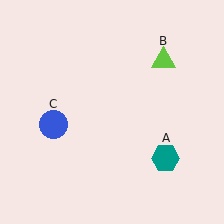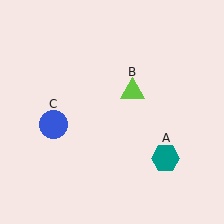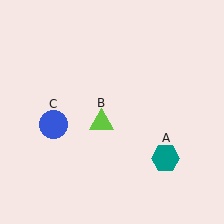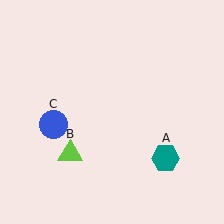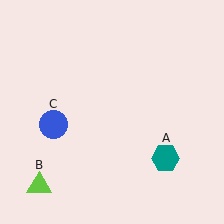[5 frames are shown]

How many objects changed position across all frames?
1 object changed position: lime triangle (object B).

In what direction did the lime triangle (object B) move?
The lime triangle (object B) moved down and to the left.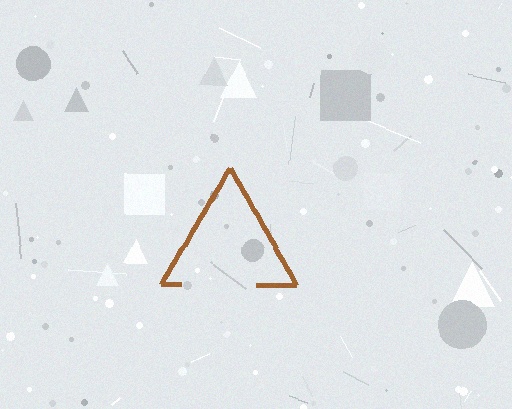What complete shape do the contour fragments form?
The contour fragments form a triangle.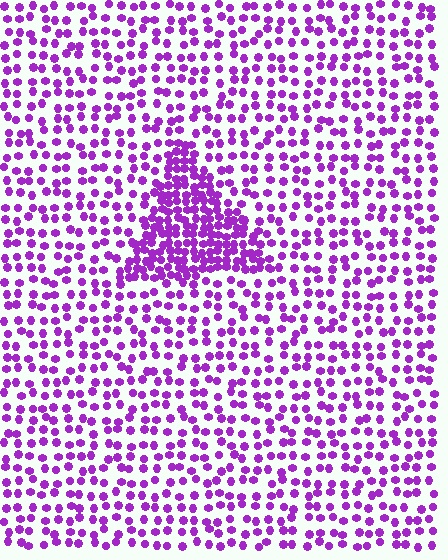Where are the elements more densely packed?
The elements are more densely packed inside the triangle boundary.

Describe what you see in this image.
The image contains small purple elements arranged at two different densities. A triangle-shaped region is visible where the elements are more densely packed than the surrounding area.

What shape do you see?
I see a triangle.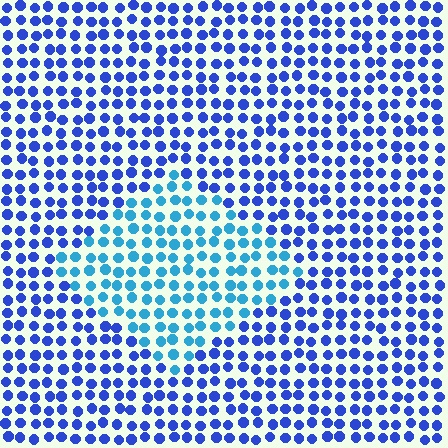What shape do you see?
I see a diamond.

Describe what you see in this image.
The image is filled with small blue elements in a uniform arrangement. A diamond-shaped region is visible where the elements are tinted to a slightly different hue, forming a subtle color boundary.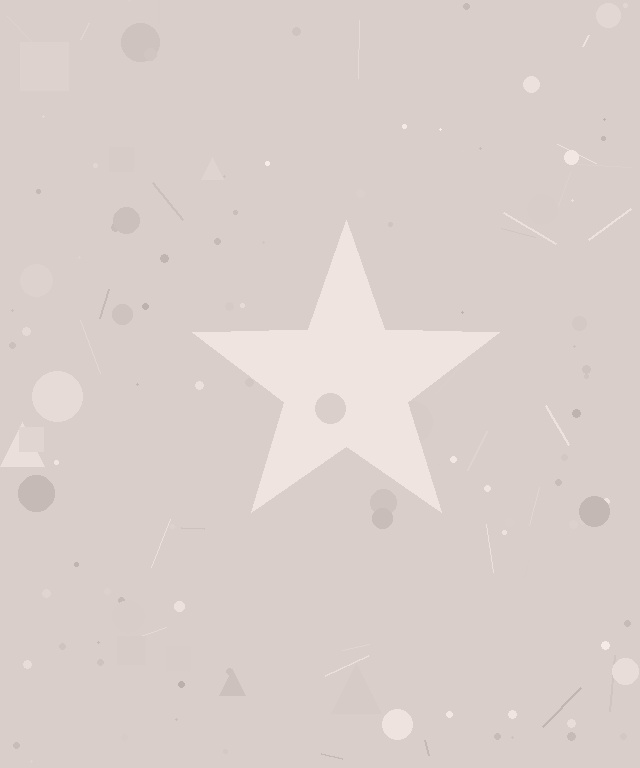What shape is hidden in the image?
A star is hidden in the image.